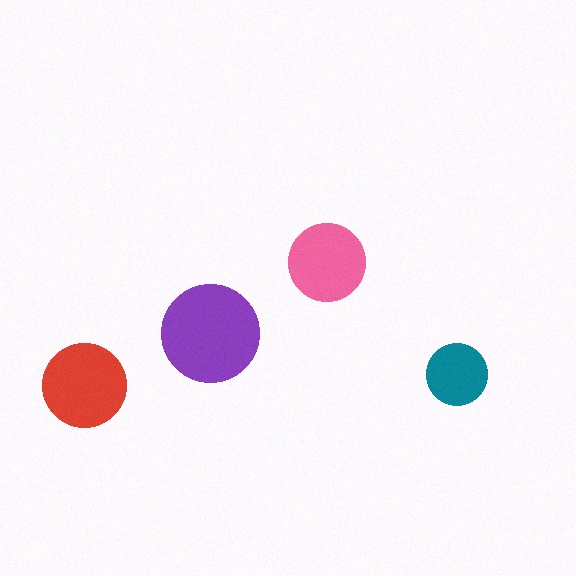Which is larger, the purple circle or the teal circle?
The purple one.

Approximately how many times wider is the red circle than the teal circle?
About 1.5 times wider.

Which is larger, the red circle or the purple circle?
The purple one.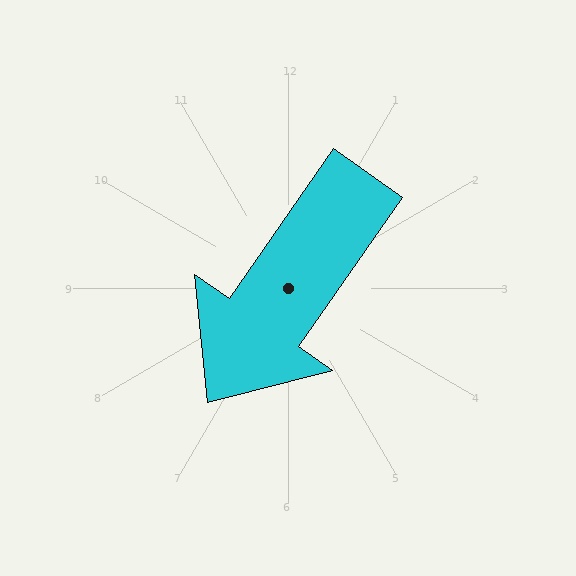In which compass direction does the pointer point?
Southwest.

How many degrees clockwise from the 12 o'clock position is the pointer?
Approximately 215 degrees.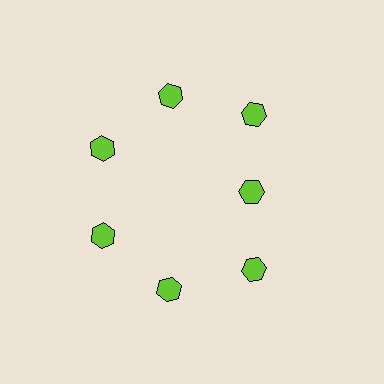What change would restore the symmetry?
The symmetry would be restored by moving it outward, back onto the ring so that all 7 hexagons sit at equal angles and equal distance from the center.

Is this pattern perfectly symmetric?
No. The 7 lime hexagons are arranged in a ring, but one element near the 3 o'clock position is pulled inward toward the center, breaking the 7-fold rotational symmetry.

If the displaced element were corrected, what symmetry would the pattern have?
It would have 7-fold rotational symmetry — the pattern would map onto itself every 51 degrees.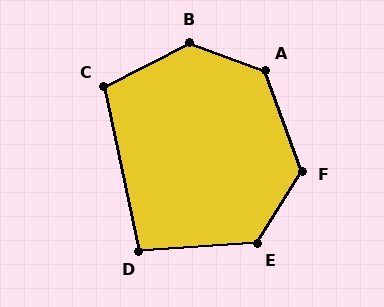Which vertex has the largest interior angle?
B, at approximately 133 degrees.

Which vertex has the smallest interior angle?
D, at approximately 98 degrees.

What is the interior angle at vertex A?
Approximately 130 degrees (obtuse).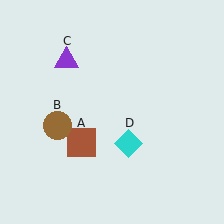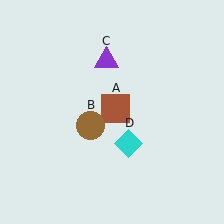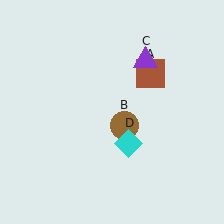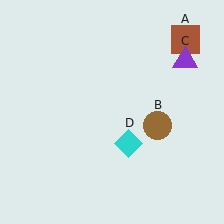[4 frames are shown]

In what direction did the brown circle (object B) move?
The brown circle (object B) moved right.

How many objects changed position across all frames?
3 objects changed position: brown square (object A), brown circle (object B), purple triangle (object C).